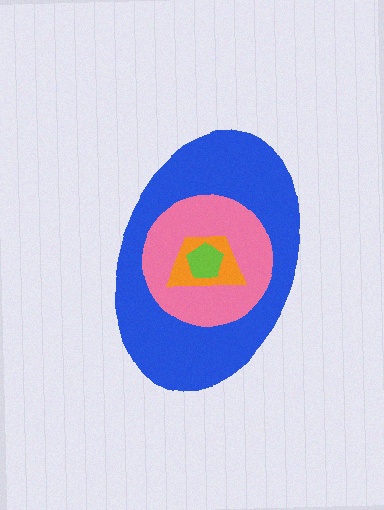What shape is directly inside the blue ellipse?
The pink circle.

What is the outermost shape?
The blue ellipse.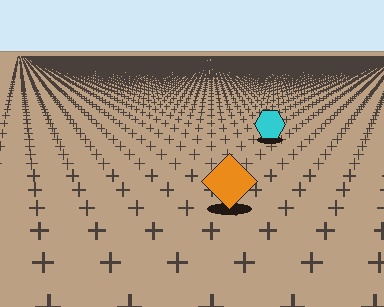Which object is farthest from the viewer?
The cyan hexagon is farthest from the viewer. It appears smaller and the ground texture around it is denser.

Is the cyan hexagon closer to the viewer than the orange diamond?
No. The orange diamond is closer — you can tell from the texture gradient: the ground texture is coarser near it.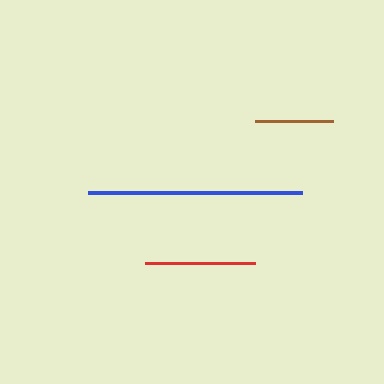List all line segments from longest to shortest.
From longest to shortest: blue, red, brown.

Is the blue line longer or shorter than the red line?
The blue line is longer than the red line.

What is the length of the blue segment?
The blue segment is approximately 213 pixels long.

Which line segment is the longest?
The blue line is the longest at approximately 213 pixels.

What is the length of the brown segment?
The brown segment is approximately 78 pixels long.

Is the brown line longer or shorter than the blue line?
The blue line is longer than the brown line.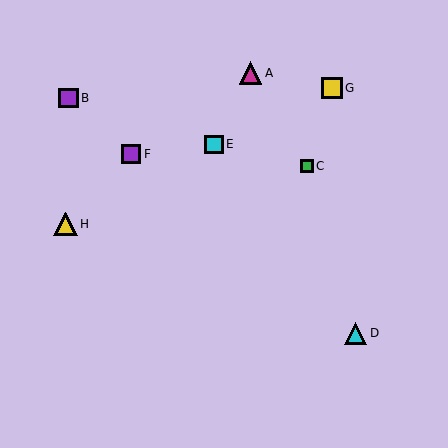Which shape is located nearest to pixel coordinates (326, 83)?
The yellow square (labeled G) at (332, 88) is nearest to that location.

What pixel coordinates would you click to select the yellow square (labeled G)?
Click at (332, 88) to select the yellow square G.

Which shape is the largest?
The yellow triangle (labeled H) is the largest.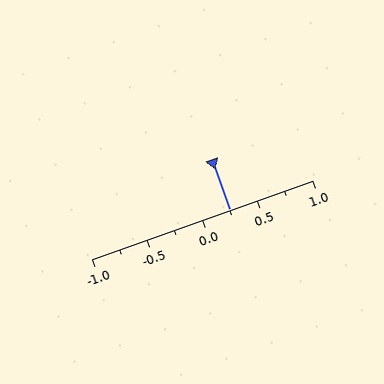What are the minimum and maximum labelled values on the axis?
The axis runs from -1.0 to 1.0.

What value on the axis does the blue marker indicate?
The marker indicates approximately 0.25.